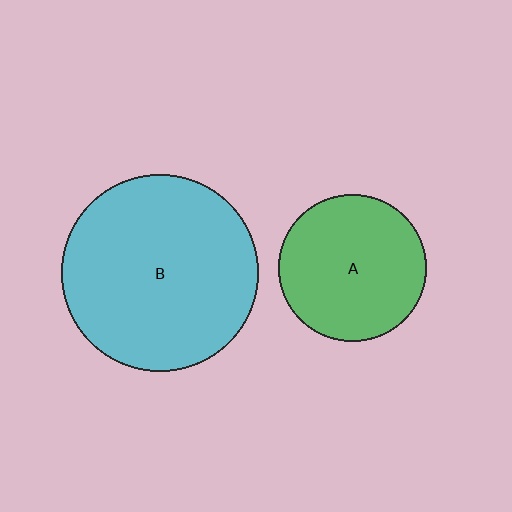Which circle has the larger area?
Circle B (cyan).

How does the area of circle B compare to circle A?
Approximately 1.8 times.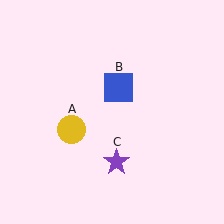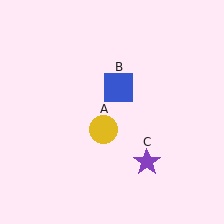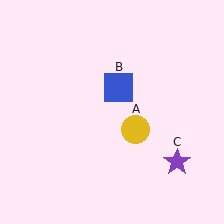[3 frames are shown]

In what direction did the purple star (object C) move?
The purple star (object C) moved right.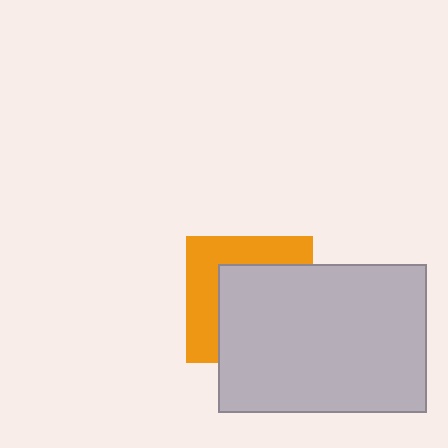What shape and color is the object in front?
The object in front is a light gray rectangle.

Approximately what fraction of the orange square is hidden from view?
Roughly 59% of the orange square is hidden behind the light gray rectangle.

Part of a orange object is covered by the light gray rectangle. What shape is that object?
It is a square.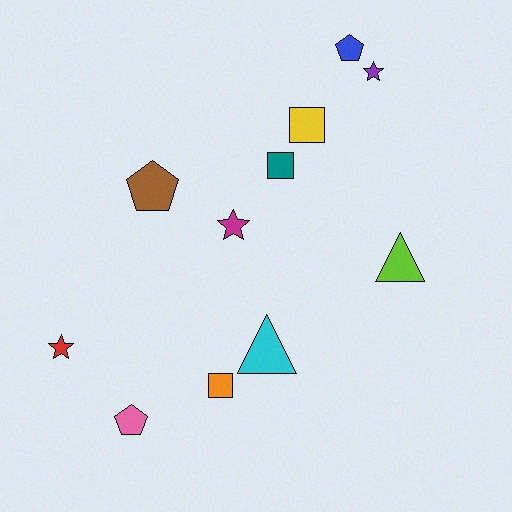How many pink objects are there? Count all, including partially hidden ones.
There is 1 pink object.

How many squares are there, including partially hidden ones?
There are 3 squares.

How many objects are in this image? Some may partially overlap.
There are 11 objects.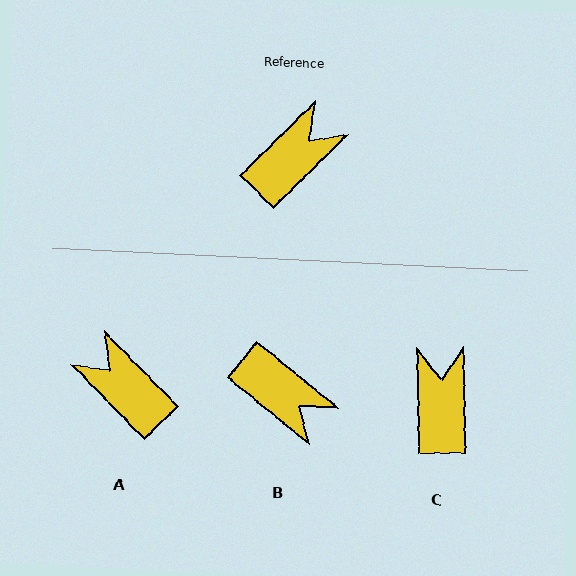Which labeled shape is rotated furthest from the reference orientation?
A, about 90 degrees away.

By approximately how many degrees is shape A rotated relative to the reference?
Approximately 90 degrees counter-clockwise.